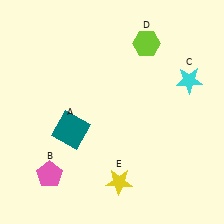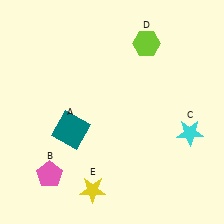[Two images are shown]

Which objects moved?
The objects that moved are: the cyan star (C), the yellow star (E).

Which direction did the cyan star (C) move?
The cyan star (C) moved down.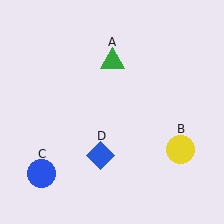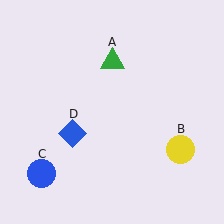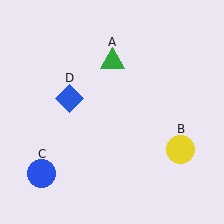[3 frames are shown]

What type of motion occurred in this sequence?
The blue diamond (object D) rotated clockwise around the center of the scene.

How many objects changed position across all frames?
1 object changed position: blue diamond (object D).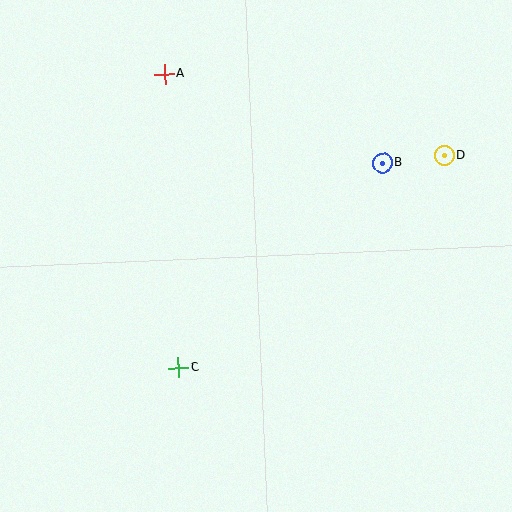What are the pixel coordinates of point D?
Point D is at (444, 156).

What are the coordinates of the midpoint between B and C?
The midpoint between B and C is at (280, 265).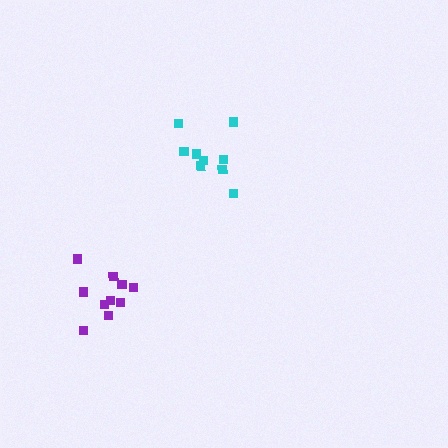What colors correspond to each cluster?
The clusters are colored: purple, cyan.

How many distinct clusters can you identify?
There are 2 distinct clusters.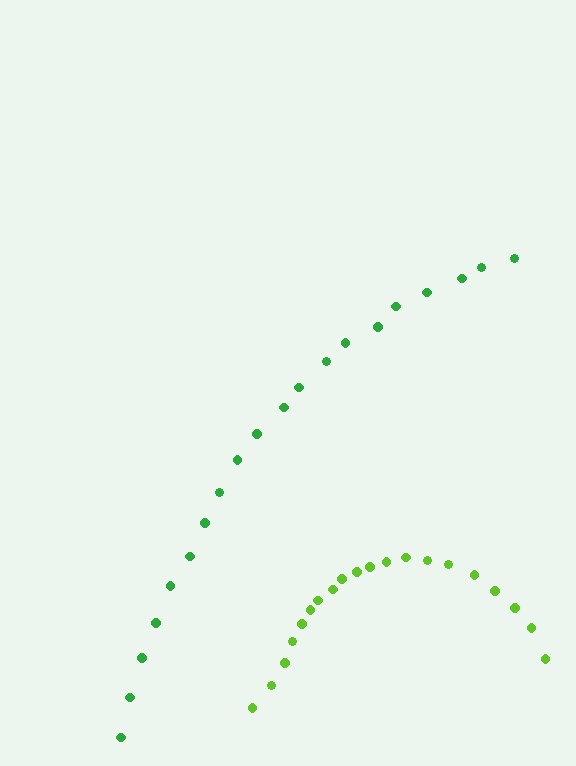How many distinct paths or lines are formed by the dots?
There are 2 distinct paths.